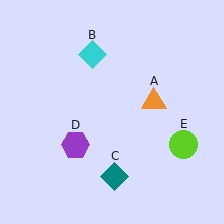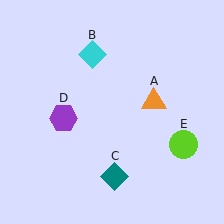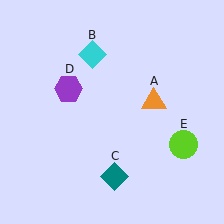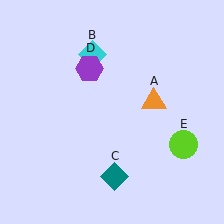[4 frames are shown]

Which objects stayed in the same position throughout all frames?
Orange triangle (object A) and cyan diamond (object B) and teal diamond (object C) and lime circle (object E) remained stationary.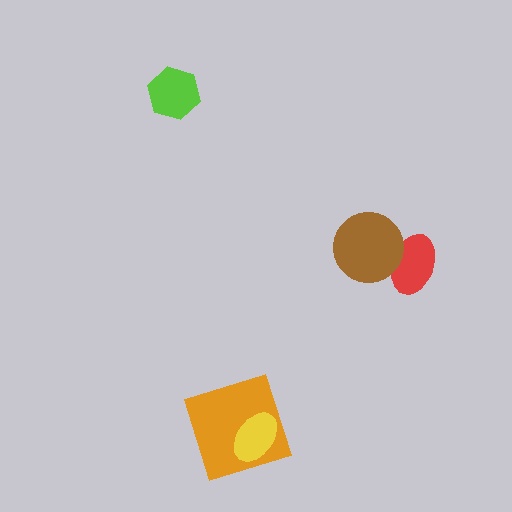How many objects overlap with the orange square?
1 object overlaps with the orange square.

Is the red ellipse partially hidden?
Yes, it is partially covered by another shape.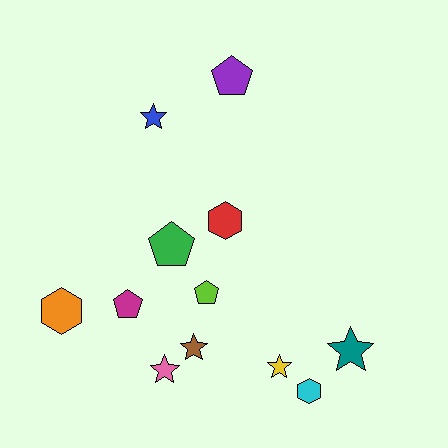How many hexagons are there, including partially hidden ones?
There are 3 hexagons.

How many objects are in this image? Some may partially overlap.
There are 12 objects.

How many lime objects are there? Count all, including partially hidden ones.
There is 1 lime object.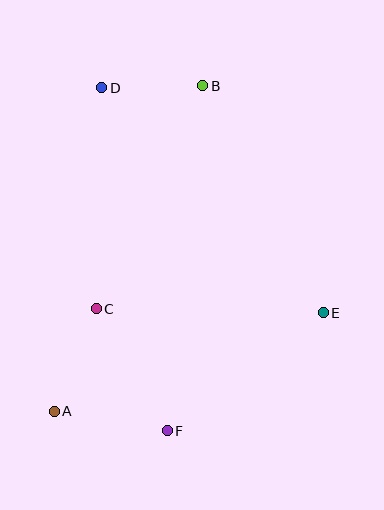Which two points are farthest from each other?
Points A and B are farthest from each other.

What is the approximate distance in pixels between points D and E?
The distance between D and E is approximately 316 pixels.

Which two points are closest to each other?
Points B and D are closest to each other.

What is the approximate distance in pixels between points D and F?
The distance between D and F is approximately 349 pixels.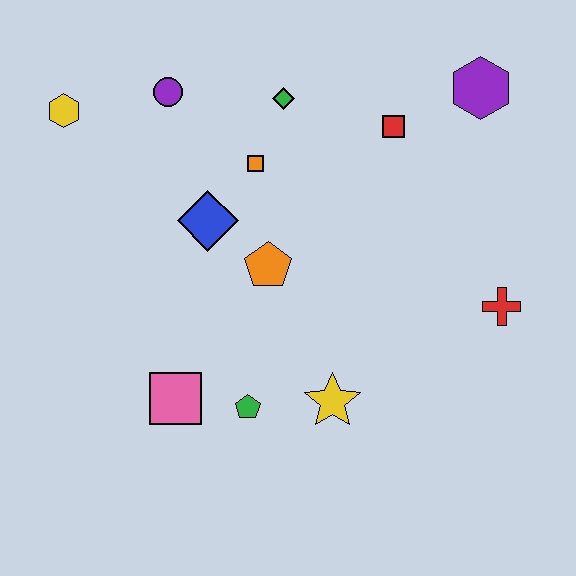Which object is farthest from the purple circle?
The red cross is farthest from the purple circle.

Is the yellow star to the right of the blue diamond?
Yes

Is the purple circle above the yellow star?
Yes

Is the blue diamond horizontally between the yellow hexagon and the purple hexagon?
Yes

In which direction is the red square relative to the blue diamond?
The red square is to the right of the blue diamond.